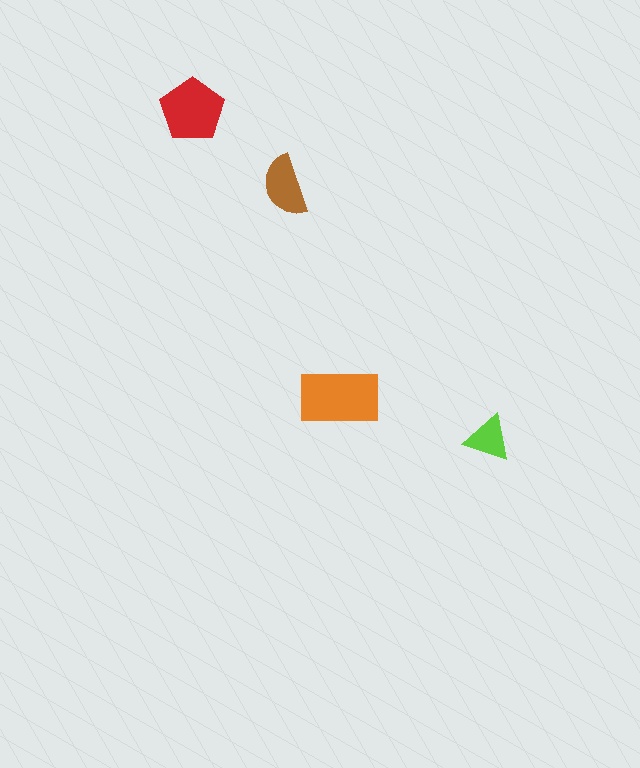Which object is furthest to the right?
The lime triangle is rightmost.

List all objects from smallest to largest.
The lime triangle, the brown semicircle, the red pentagon, the orange rectangle.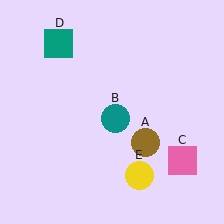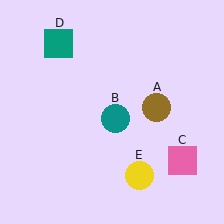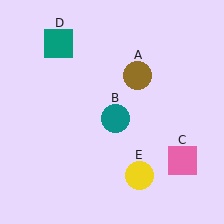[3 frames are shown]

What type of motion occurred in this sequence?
The brown circle (object A) rotated counterclockwise around the center of the scene.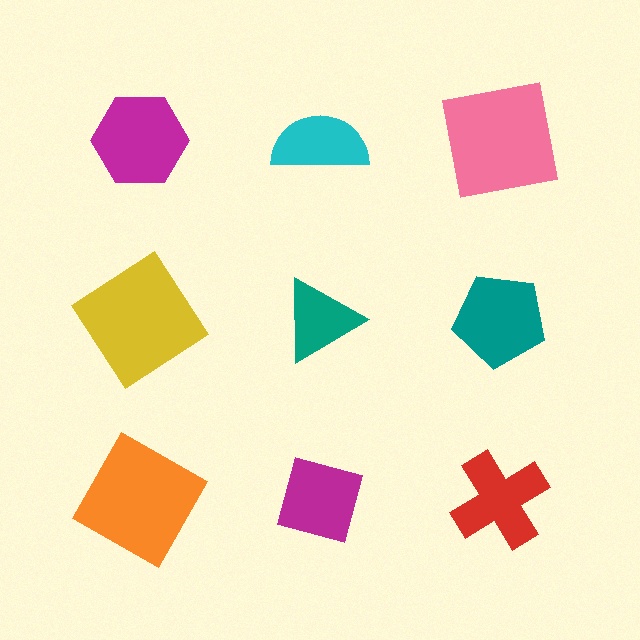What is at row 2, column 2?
A teal triangle.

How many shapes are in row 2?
3 shapes.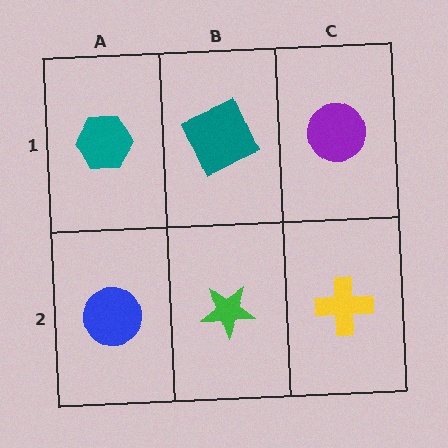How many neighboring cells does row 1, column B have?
3.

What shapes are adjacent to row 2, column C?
A purple circle (row 1, column C), a green star (row 2, column B).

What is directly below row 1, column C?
A yellow cross.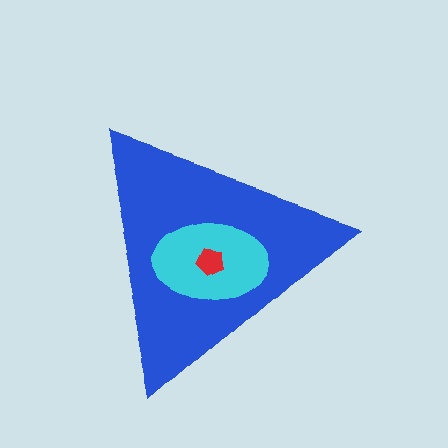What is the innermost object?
The red pentagon.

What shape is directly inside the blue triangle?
The cyan ellipse.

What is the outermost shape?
The blue triangle.